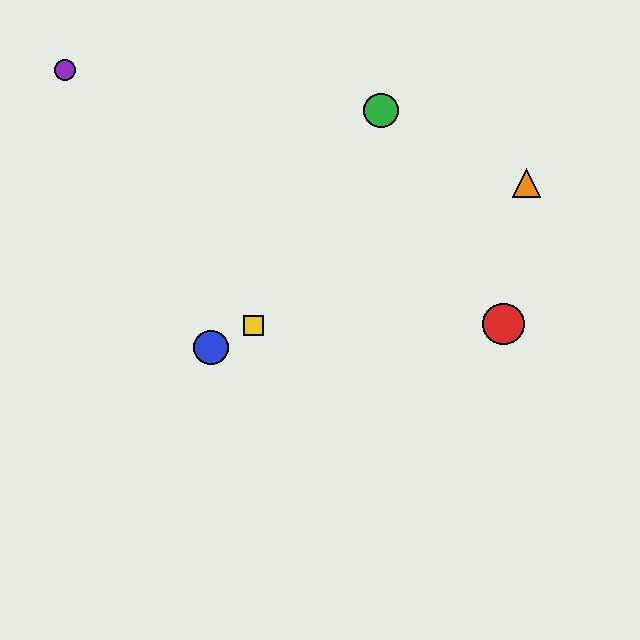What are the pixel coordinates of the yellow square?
The yellow square is at (253, 326).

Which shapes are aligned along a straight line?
The blue circle, the yellow square, the orange triangle are aligned along a straight line.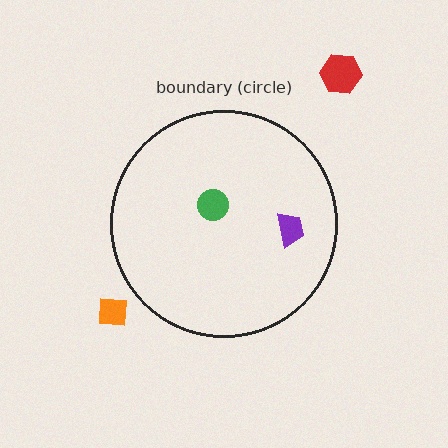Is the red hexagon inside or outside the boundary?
Outside.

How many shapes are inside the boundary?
2 inside, 2 outside.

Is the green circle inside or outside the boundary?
Inside.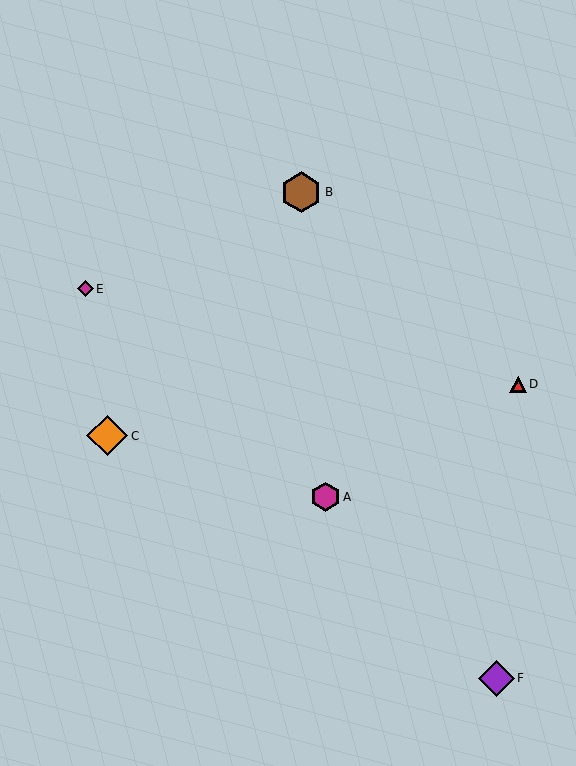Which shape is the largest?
The brown hexagon (labeled B) is the largest.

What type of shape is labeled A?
Shape A is a magenta hexagon.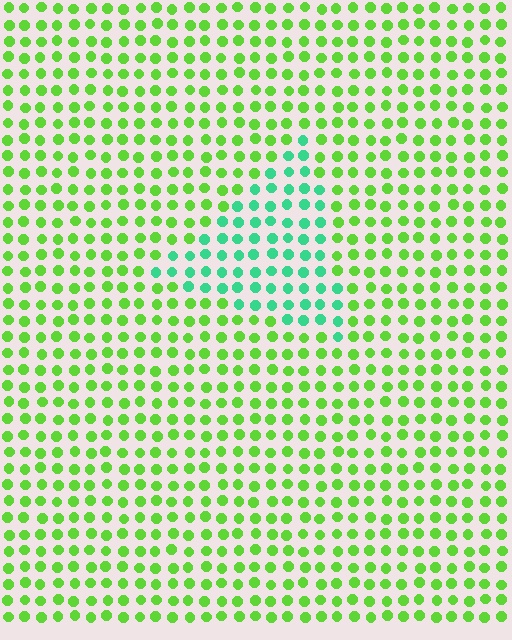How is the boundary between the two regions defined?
The boundary is defined purely by a slight shift in hue (about 47 degrees). Spacing, size, and orientation are identical on both sides.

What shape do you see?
I see a triangle.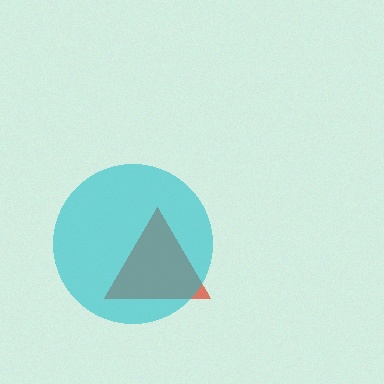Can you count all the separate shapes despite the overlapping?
Yes, there are 2 separate shapes.